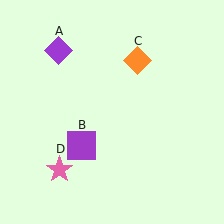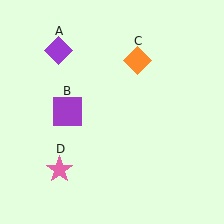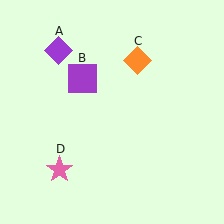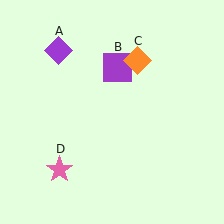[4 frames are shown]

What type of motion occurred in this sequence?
The purple square (object B) rotated clockwise around the center of the scene.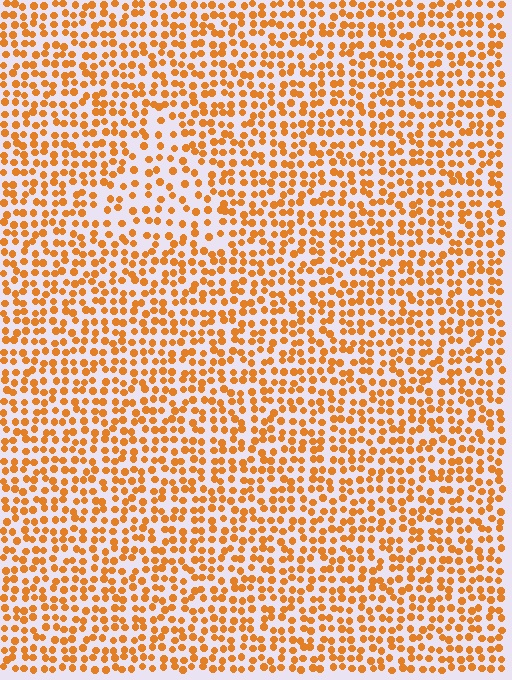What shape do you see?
I see a triangle.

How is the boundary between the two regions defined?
The boundary is defined by a change in element density (approximately 1.6x ratio). All elements are the same color, size, and shape.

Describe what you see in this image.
The image contains small orange elements arranged at two different densities. A triangle-shaped region is visible where the elements are less densely packed than the surrounding area.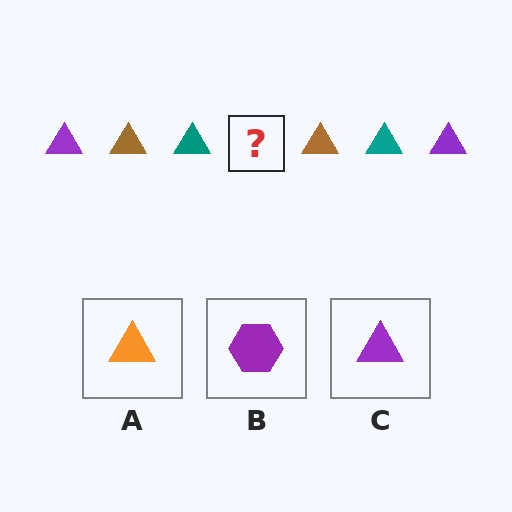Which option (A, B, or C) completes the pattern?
C.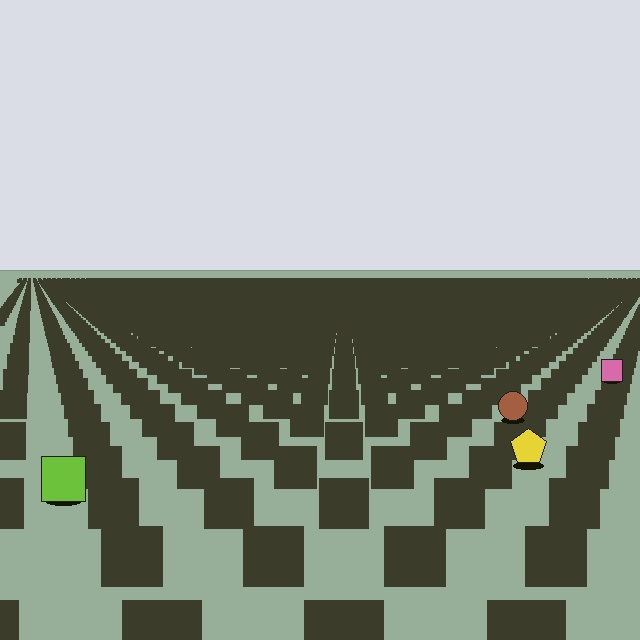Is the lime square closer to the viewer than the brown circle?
Yes. The lime square is closer — you can tell from the texture gradient: the ground texture is coarser near it.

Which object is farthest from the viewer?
The pink square is farthest from the viewer. It appears smaller and the ground texture around it is denser.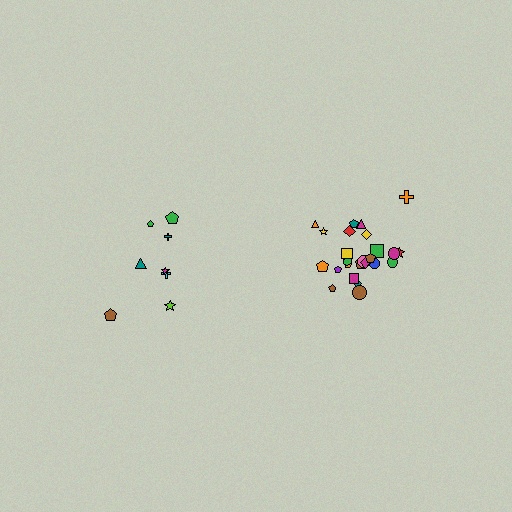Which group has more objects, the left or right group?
The right group.